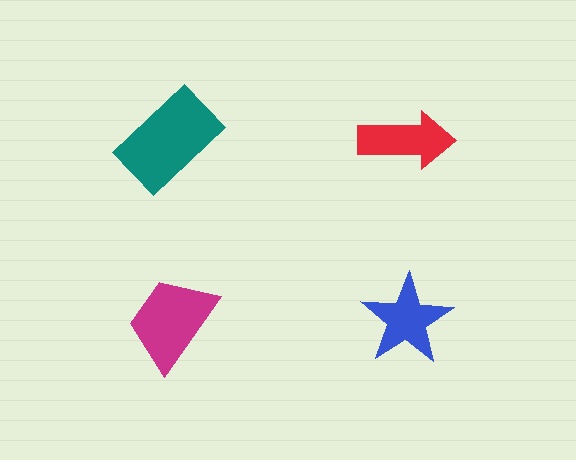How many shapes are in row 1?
2 shapes.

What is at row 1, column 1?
A teal rectangle.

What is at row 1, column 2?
A red arrow.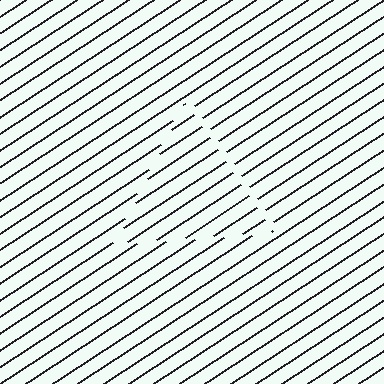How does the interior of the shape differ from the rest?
The interior of the shape contains the same grating, shifted by half a period — the contour is defined by the phase discontinuity where line-ends from the inner and outer gratings abut.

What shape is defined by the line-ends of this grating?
An illusory triangle. The interior of the shape contains the same grating, shifted by half a period — the contour is defined by the phase discontinuity where line-ends from the inner and outer gratings abut.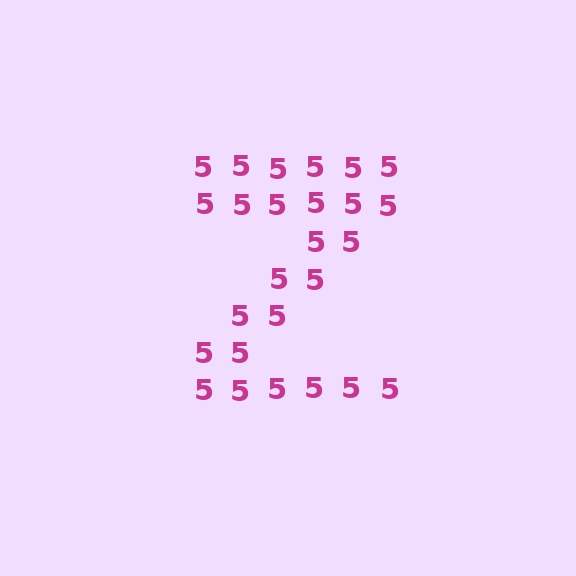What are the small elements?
The small elements are digit 5's.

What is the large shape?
The large shape is the letter Z.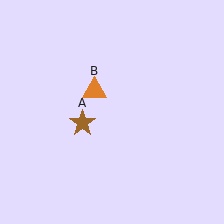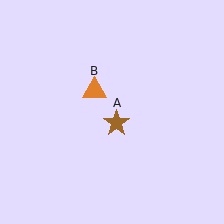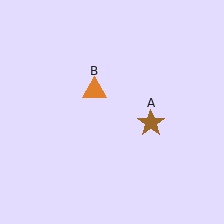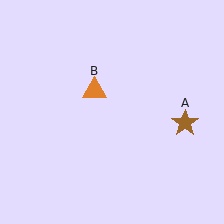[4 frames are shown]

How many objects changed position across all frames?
1 object changed position: brown star (object A).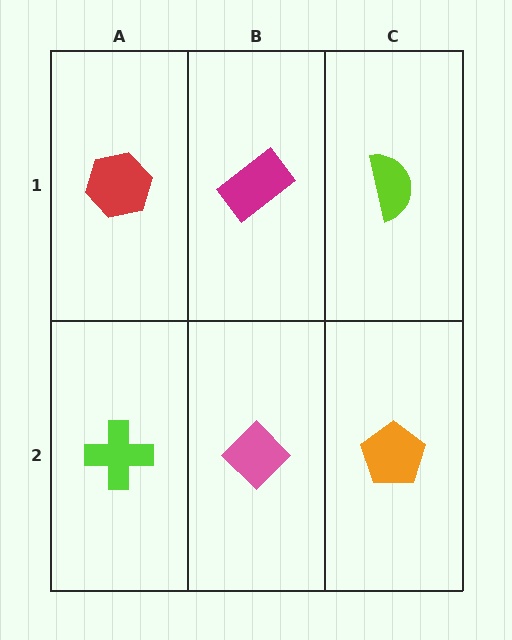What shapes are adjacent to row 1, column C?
An orange pentagon (row 2, column C), a magenta rectangle (row 1, column B).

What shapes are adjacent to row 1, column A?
A lime cross (row 2, column A), a magenta rectangle (row 1, column B).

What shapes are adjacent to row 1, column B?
A pink diamond (row 2, column B), a red hexagon (row 1, column A), a lime semicircle (row 1, column C).